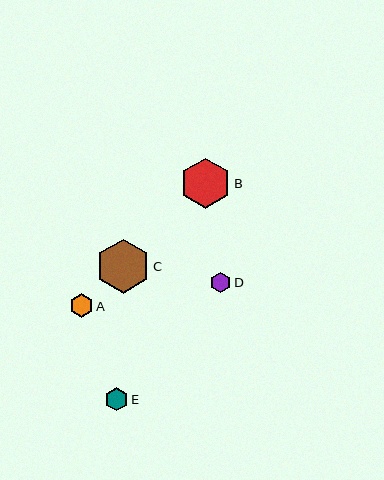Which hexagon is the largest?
Hexagon C is the largest with a size of approximately 54 pixels.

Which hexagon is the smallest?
Hexagon D is the smallest with a size of approximately 21 pixels.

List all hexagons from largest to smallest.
From largest to smallest: C, B, A, E, D.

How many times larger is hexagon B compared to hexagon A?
Hexagon B is approximately 2.1 times the size of hexagon A.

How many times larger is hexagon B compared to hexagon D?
Hexagon B is approximately 2.4 times the size of hexagon D.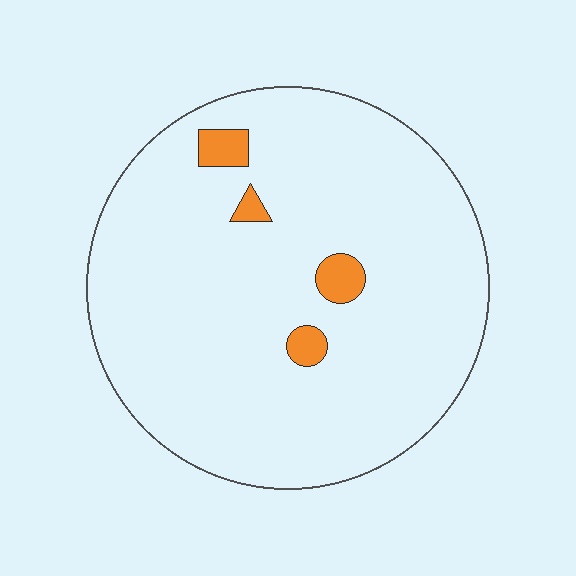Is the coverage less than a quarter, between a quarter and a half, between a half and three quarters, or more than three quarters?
Less than a quarter.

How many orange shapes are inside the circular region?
4.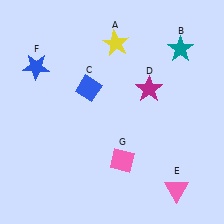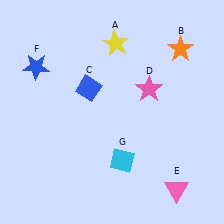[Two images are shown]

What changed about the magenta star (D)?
In Image 1, D is magenta. In Image 2, it changed to pink.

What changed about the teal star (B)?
In Image 1, B is teal. In Image 2, it changed to orange.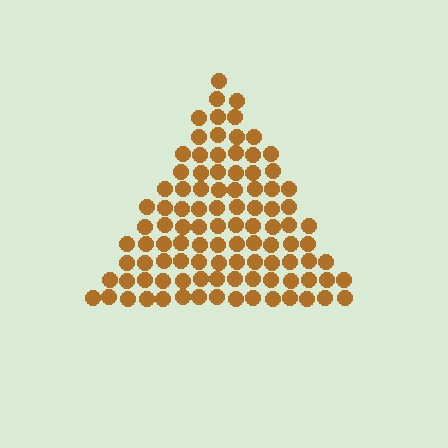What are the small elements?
The small elements are circles.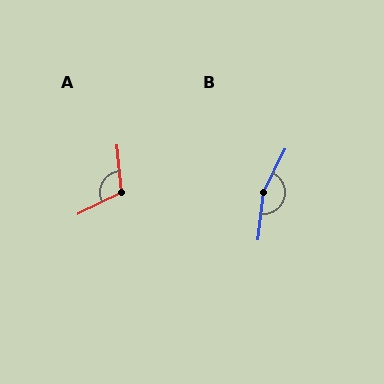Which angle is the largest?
B, at approximately 160 degrees.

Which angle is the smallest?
A, at approximately 111 degrees.